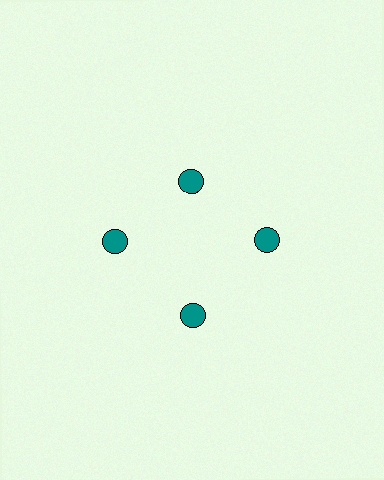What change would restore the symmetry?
The symmetry would be restored by moving it outward, back onto the ring so that all 4 circles sit at equal angles and equal distance from the center.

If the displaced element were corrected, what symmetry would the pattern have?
It would have 4-fold rotational symmetry — the pattern would map onto itself every 90 degrees.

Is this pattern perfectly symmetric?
No. The 4 teal circles are arranged in a ring, but one element near the 12 o'clock position is pulled inward toward the center, breaking the 4-fold rotational symmetry.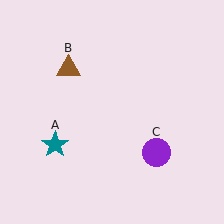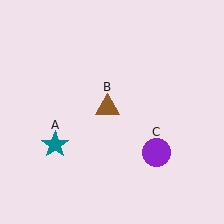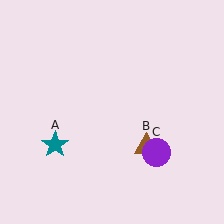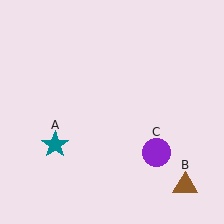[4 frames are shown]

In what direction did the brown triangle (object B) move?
The brown triangle (object B) moved down and to the right.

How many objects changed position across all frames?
1 object changed position: brown triangle (object B).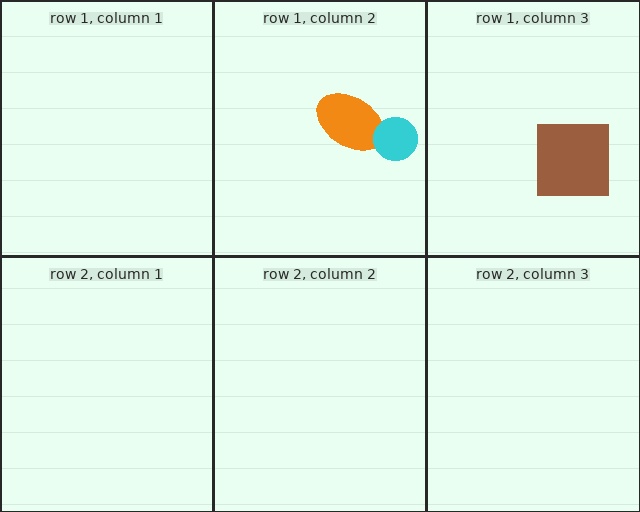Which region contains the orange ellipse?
The row 1, column 2 region.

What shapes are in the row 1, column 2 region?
The orange ellipse, the cyan circle.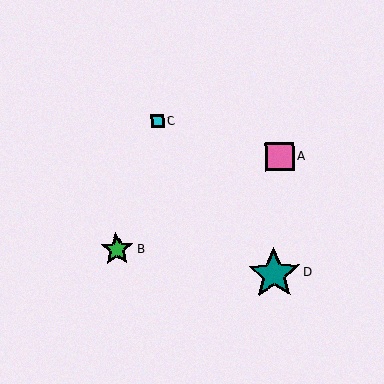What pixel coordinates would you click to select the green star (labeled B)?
Click at (117, 249) to select the green star B.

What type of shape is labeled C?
Shape C is a cyan square.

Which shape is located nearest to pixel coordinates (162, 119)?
The cyan square (labeled C) at (157, 121) is nearest to that location.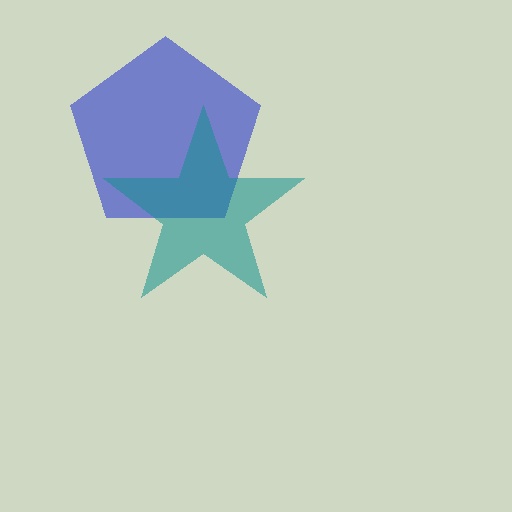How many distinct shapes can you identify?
There are 2 distinct shapes: a blue pentagon, a teal star.